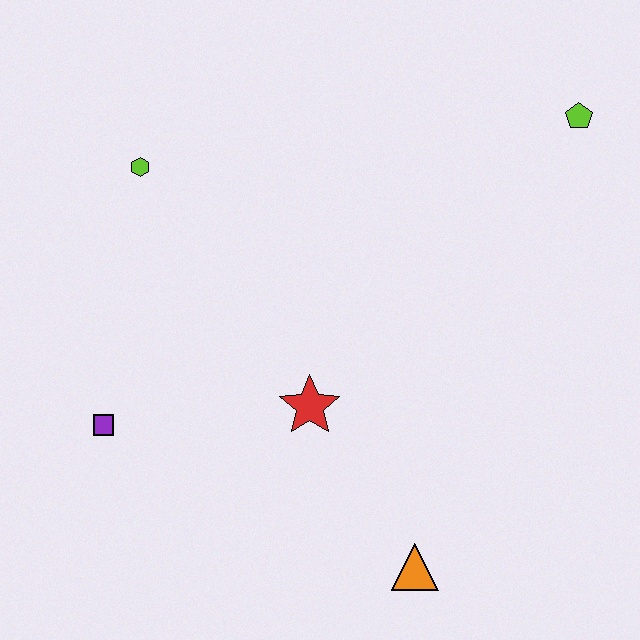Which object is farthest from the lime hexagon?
The orange triangle is farthest from the lime hexagon.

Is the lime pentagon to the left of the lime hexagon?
No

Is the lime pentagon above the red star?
Yes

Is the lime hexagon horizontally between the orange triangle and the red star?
No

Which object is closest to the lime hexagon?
The purple square is closest to the lime hexagon.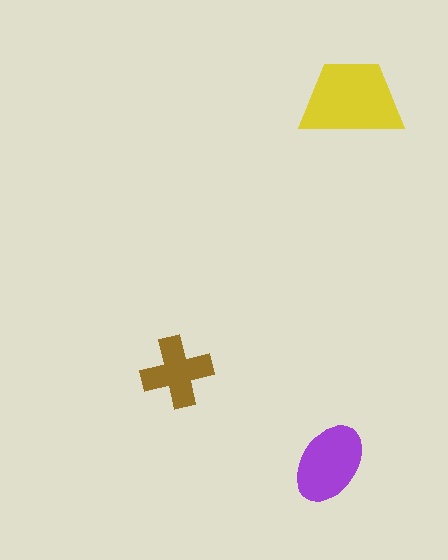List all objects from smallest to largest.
The brown cross, the purple ellipse, the yellow trapezoid.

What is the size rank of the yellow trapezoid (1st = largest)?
1st.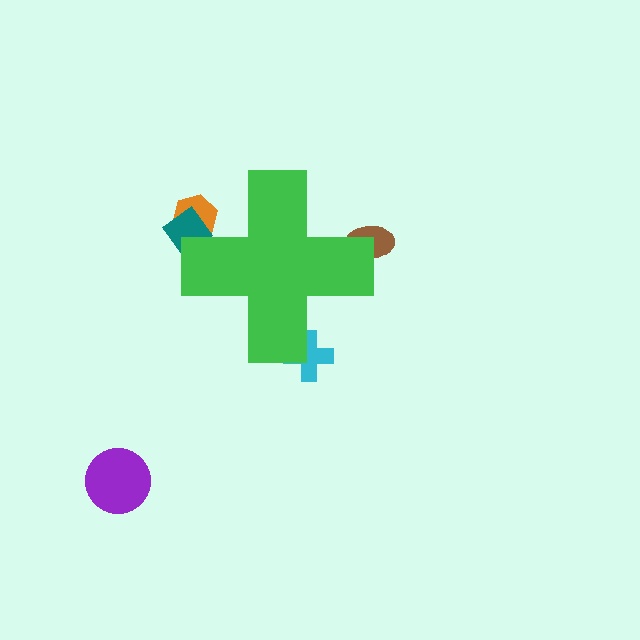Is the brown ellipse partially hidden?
Yes, the brown ellipse is partially hidden behind the green cross.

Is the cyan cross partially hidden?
Yes, the cyan cross is partially hidden behind the green cross.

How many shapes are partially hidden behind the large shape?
4 shapes are partially hidden.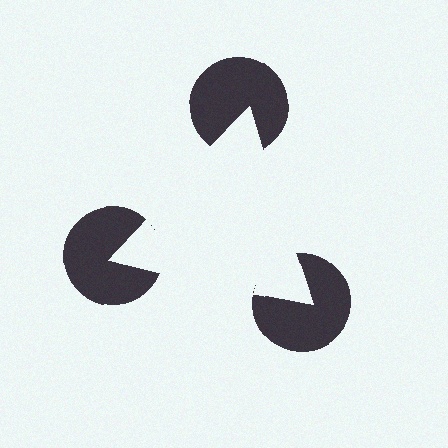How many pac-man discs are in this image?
There are 3 — one at each vertex of the illusory triangle.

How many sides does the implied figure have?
3 sides.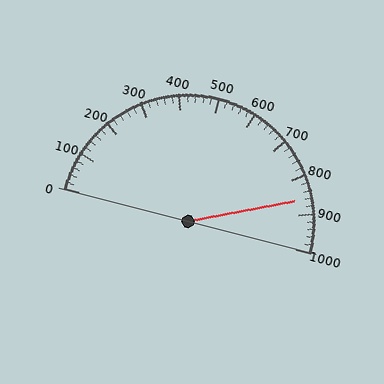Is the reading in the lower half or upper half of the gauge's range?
The reading is in the upper half of the range (0 to 1000).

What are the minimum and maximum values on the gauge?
The gauge ranges from 0 to 1000.